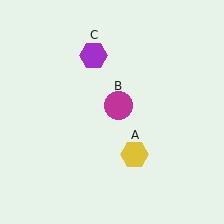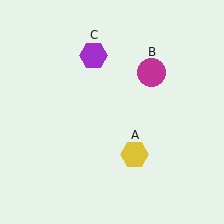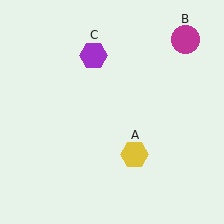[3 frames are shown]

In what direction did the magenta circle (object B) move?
The magenta circle (object B) moved up and to the right.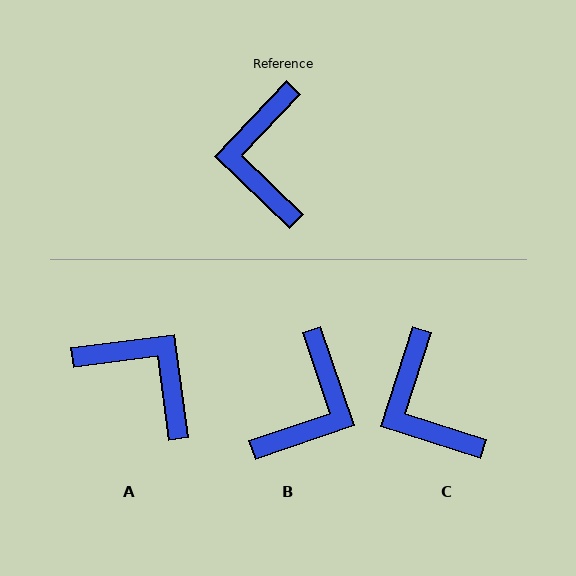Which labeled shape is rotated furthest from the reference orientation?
B, about 152 degrees away.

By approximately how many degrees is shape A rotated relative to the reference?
Approximately 129 degrees clockwise.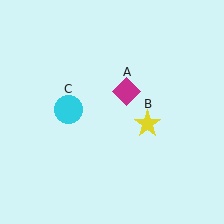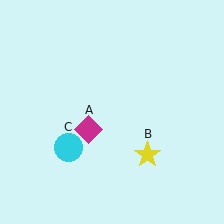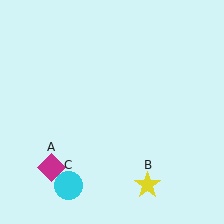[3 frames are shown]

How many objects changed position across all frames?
3 objects changed position: magenta diamond (object A), yellow star (object B), cyan circle (object C).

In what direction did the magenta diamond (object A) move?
The magenta diamond (object A) moved down and to the left.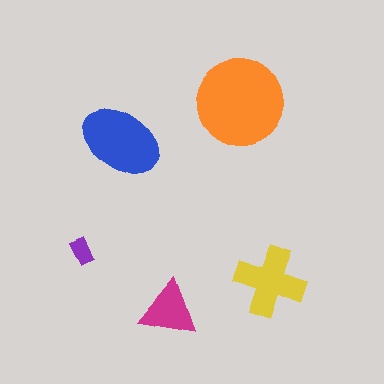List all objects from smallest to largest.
The purple rectangle, the magenta triangle, the yellow cross, the blue ellipse, the orange circle.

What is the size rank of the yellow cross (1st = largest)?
3rd.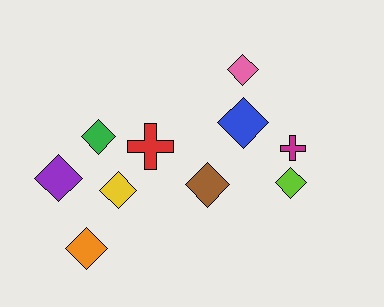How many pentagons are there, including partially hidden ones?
There are no pentagons.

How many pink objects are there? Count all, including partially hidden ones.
There is 1 pink object.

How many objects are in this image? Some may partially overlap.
There are 10 objects.